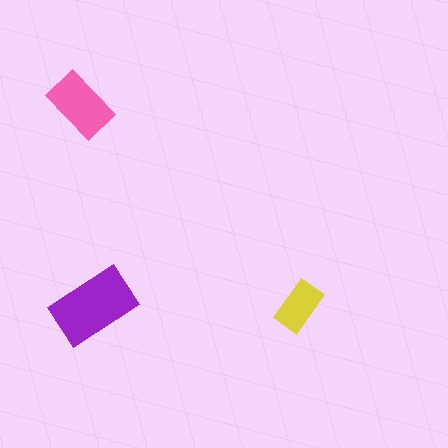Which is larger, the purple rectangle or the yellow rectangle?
The purple one.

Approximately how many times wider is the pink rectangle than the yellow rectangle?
About 1.5 times wider.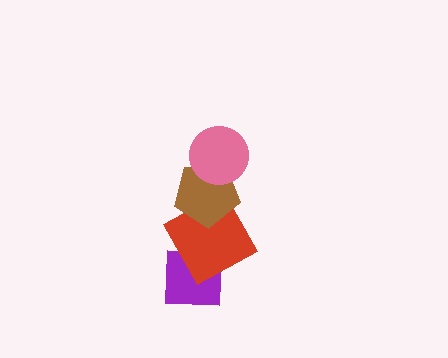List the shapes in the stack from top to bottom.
From top to bottom: the pink circle, the brown pentagon, the red square, the purple square.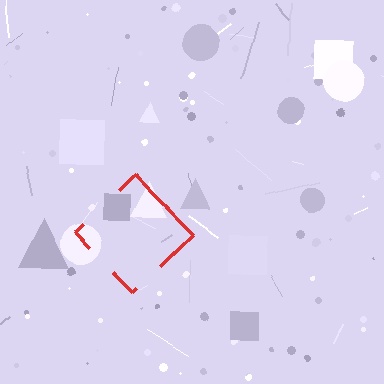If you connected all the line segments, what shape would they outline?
They would outline a diamond.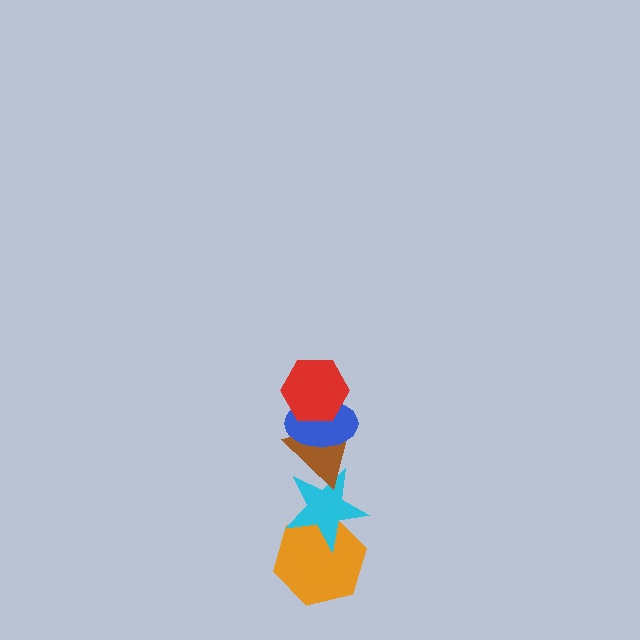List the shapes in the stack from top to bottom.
From top to bottom: the red hexagon, the blue ellipse, the brown triangle, the cyan star, the orange hexagon.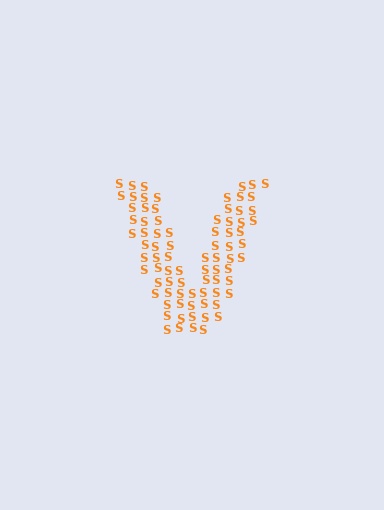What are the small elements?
The small elements are letter S's.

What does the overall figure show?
The overall figure shows the letter V.